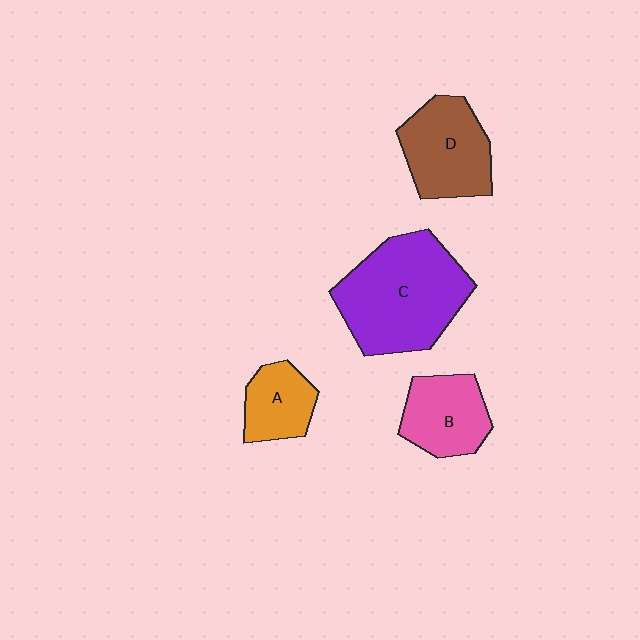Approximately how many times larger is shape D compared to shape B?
Approximately 1.2 times.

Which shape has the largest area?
Shape C (purple).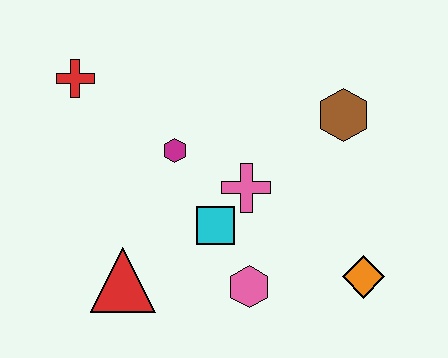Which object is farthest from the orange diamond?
The red cross is farthest from the orange diamond.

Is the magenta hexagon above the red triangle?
Yes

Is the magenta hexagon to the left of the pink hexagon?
Yes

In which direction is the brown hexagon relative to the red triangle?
The brown hexagon is to the right of the red triangle.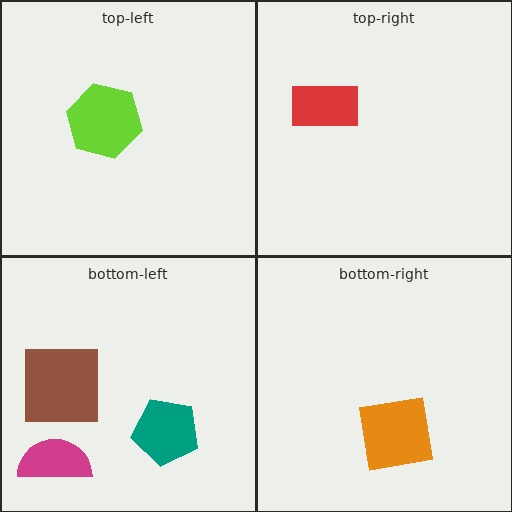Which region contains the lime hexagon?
The top-left region.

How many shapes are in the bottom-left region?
3.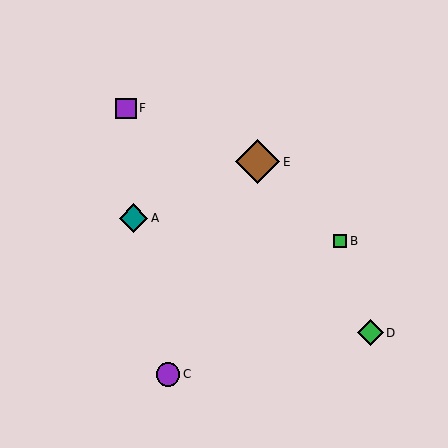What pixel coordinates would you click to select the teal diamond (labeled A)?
Click at (133, 218) to select the teal diamond A.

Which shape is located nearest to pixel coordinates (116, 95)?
The purple square (labeled F) at (126, 108) is nearest to that location.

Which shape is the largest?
The brown diamond (labeled E) is the largest.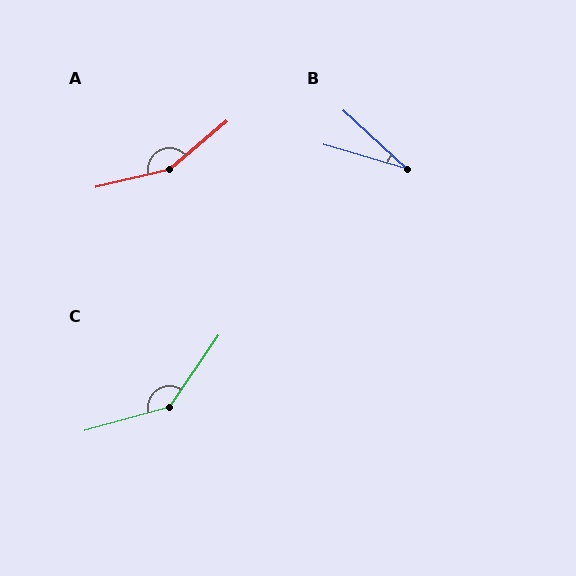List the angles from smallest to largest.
B (26°), C (140°), A (153°).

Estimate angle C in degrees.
Approximately 140 degrees.